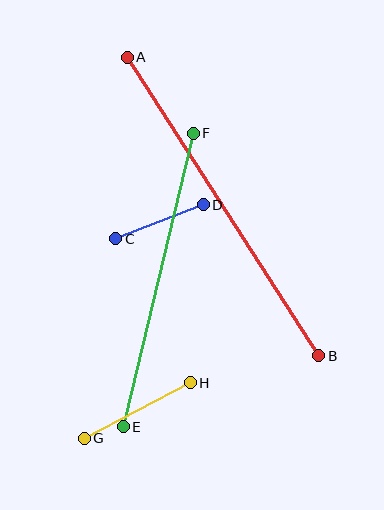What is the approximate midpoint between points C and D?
The midpoint is at approximately (159, 222) pixels.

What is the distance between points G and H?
The distance is approximately 120 pixels.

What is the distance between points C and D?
The distance is approximately 94 pixels.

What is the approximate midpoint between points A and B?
The midpoint is at approximately (223, 207) pixels.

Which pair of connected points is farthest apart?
Points A and B are farthest apart.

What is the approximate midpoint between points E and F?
The midpoint is at approximately (158, 280) pixels.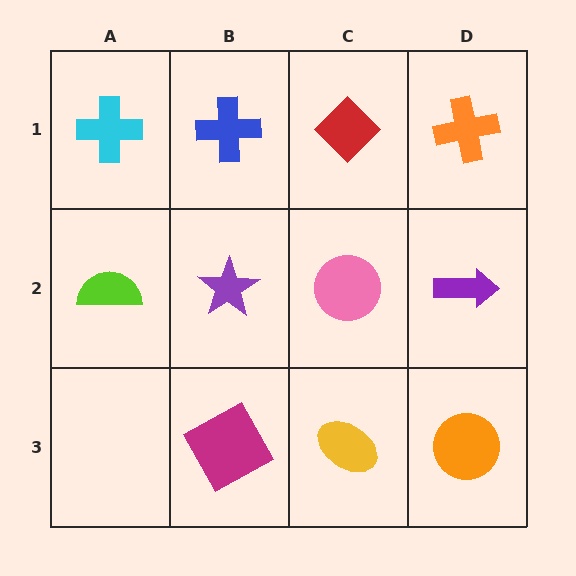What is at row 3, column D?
An orange circle.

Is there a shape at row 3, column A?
No, that cell is empty.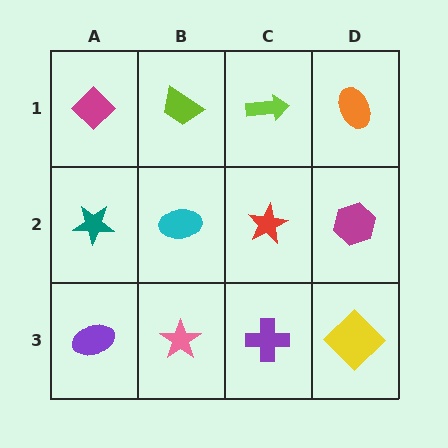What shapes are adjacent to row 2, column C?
A lime arrow (row 1, column C), a purple cross (row 3, column C), a cyan ellipse (row 2, column B), a magenta hexagon (row 2, column D).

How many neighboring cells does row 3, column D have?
2.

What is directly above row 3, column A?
A teal star.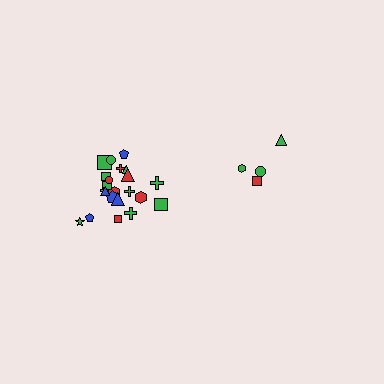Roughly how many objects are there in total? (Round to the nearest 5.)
Roughly 25 objects in total.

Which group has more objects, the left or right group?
The left group.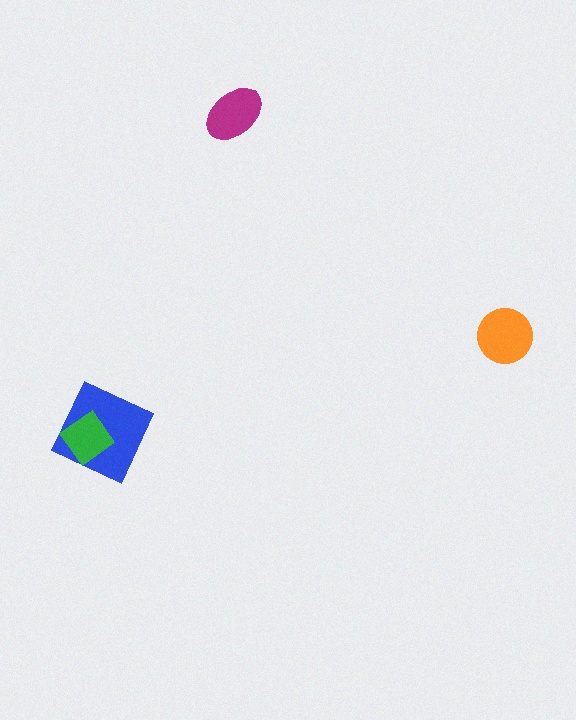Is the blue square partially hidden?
Yes, it is partially covered by another shape.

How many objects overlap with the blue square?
1 object overlaps with the blue square.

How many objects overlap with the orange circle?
0 objects overlap with the orange circle.